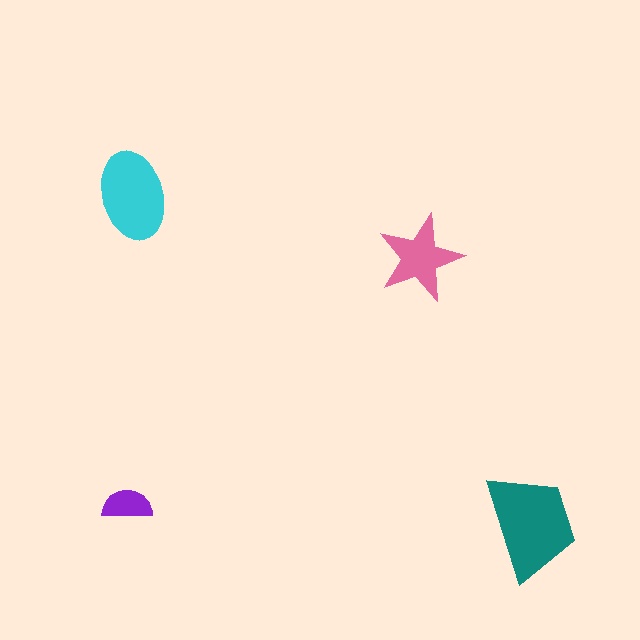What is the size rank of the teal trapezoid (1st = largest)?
1st.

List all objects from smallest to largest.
The purple semicircle, the pink star, the cyan ellipse, the teal trapezoid.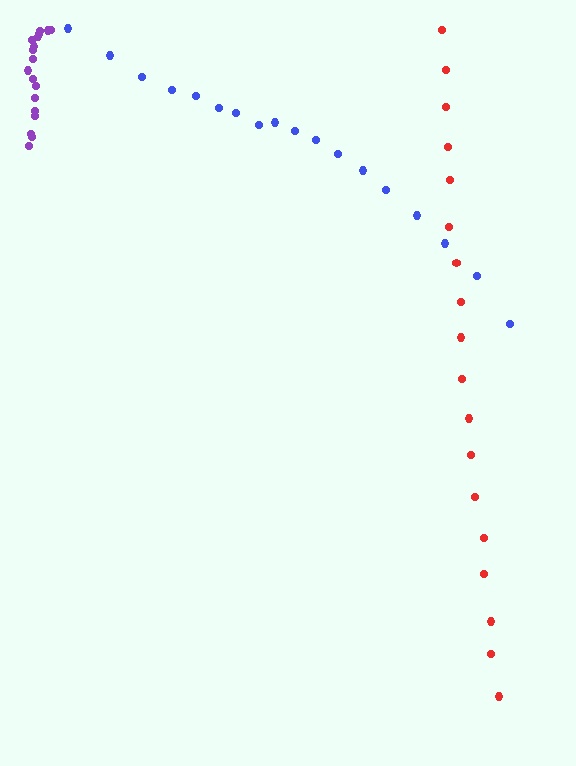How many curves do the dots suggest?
There are 3 distinct paths.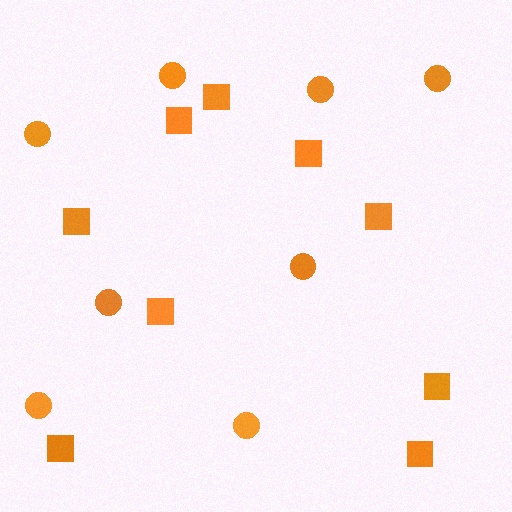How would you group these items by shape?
There are 2 groups: one group of circles (8) and one group of squares (9).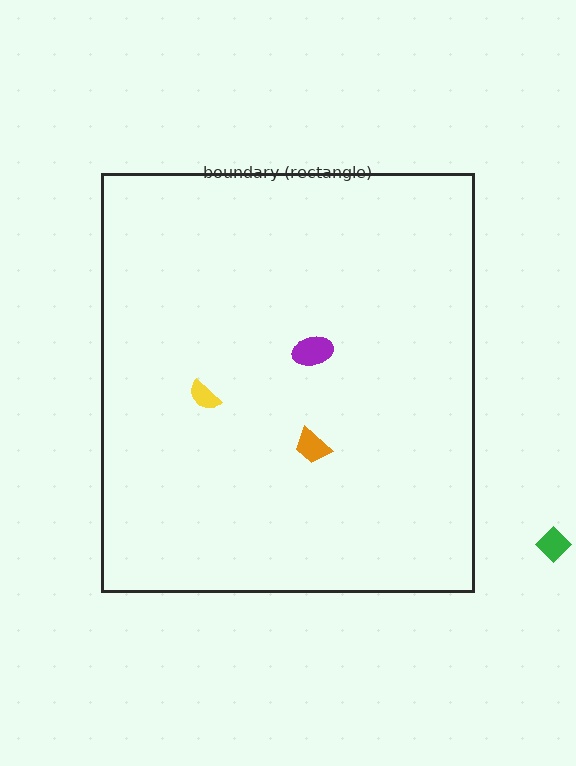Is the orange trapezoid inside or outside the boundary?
Inside.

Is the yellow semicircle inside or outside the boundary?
Inside.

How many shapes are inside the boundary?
3 inside, 1 outside.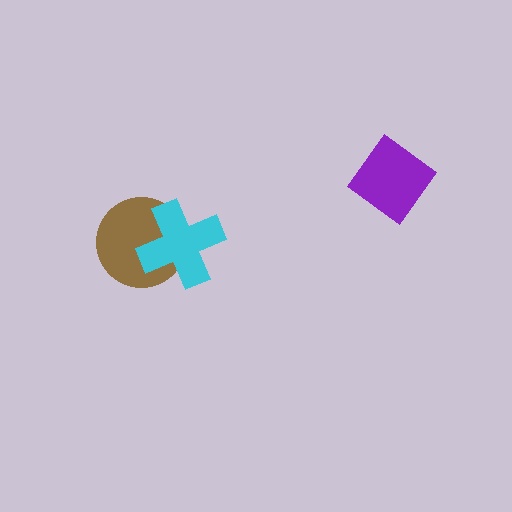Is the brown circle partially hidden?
Yes, it is partially covered by another shape.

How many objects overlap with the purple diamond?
0 objects overlap with the purple diamond.